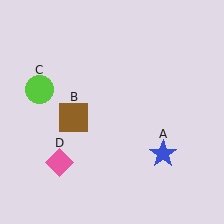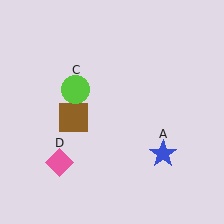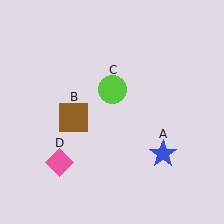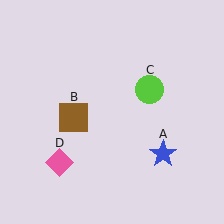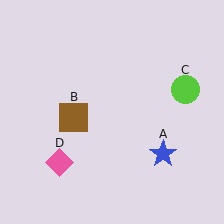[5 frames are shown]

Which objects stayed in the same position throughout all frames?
Blue star (object A) and brown square (object B) and pink diamond (object D) remained stationary.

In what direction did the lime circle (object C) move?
The lime circle (object C) moved right.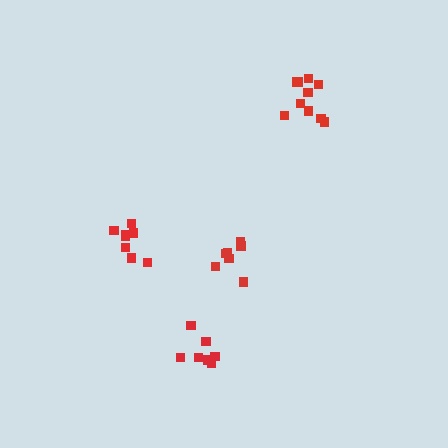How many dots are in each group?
Group 1: 7 dots, Group 2: 8 dots, Group 3: 10 dots, Group 4: 7 dots (32 total).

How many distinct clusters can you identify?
There are 4 distinct clusters.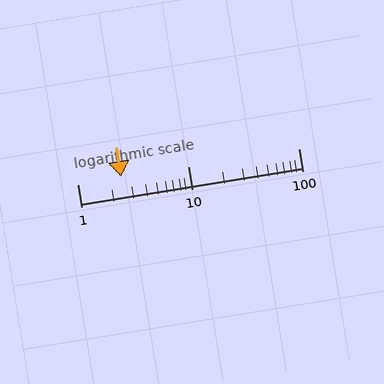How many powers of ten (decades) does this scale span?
The scale spans 2 decades, from 1 to 100.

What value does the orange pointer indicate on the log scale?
The pointer indicates approximately 2.5.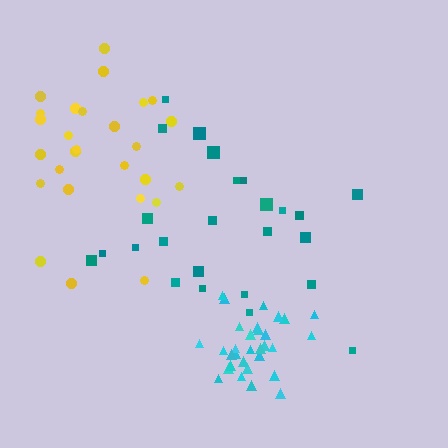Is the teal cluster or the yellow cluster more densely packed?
Yellow.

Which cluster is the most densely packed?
Cyan.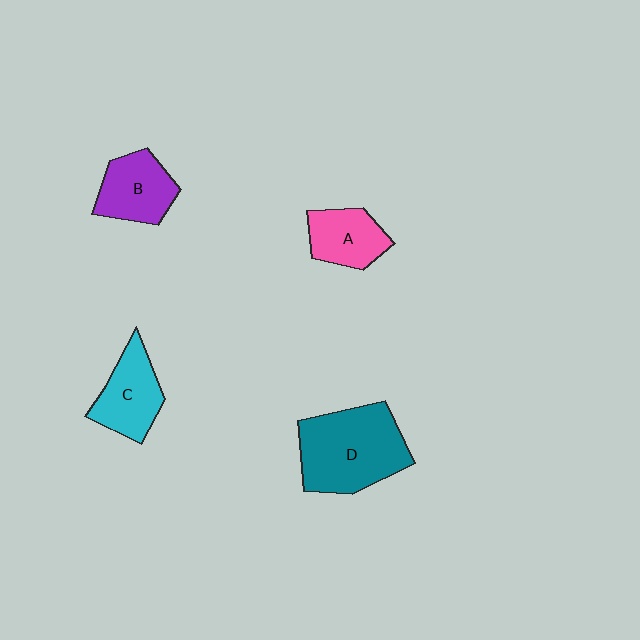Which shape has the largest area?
Shape D (teal).